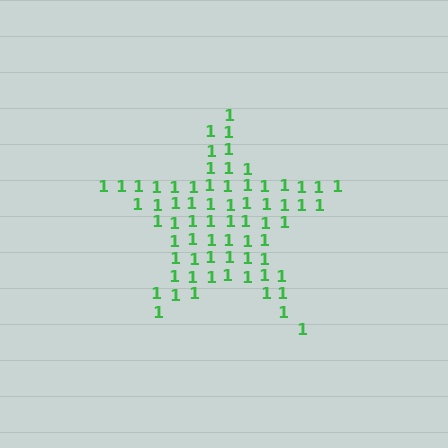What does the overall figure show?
The overall figure shows a star.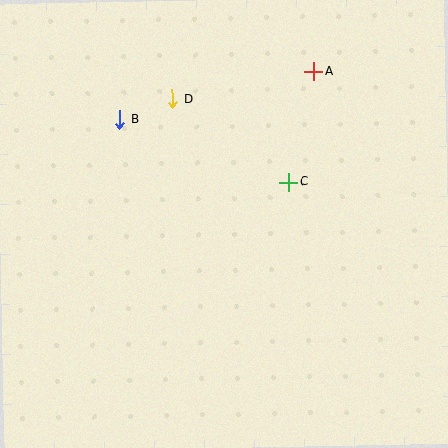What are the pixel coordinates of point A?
Point A is at (314, 71).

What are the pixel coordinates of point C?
Point C is at (289, 182).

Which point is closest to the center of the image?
Point C at (289, 182) is closest to the center.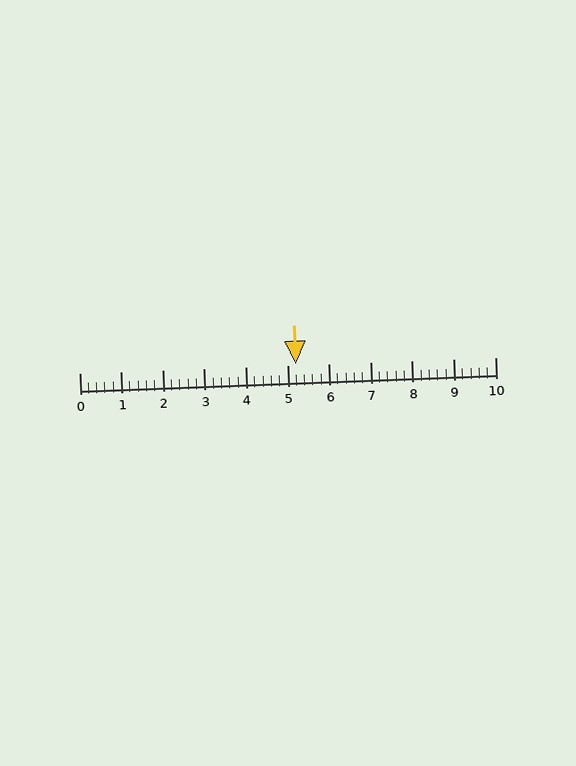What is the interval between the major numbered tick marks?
The major tick marks are spaced 1 units apart.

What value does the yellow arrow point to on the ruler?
The yellow arrow points to approximately 5.2.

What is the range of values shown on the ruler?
The ruler shows values from 0 to 10.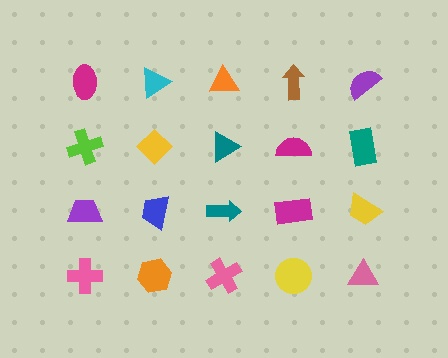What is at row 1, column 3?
An orange triangle.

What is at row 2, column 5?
A teal rectangle.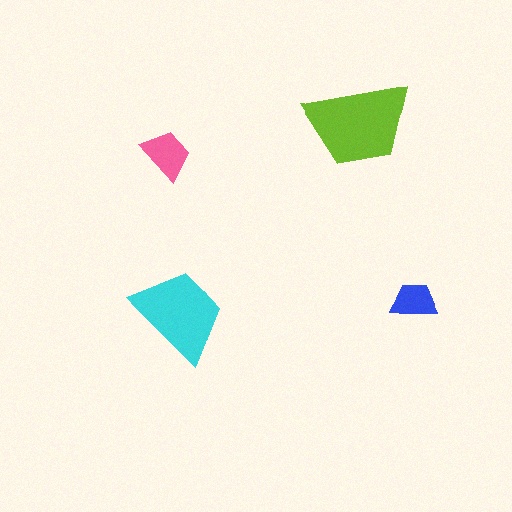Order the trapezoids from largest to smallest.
the lime one, the cyan one, the pink one, the blue one.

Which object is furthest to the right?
The blue trapezoid is rightmost.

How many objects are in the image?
There are 4 objects in the image.